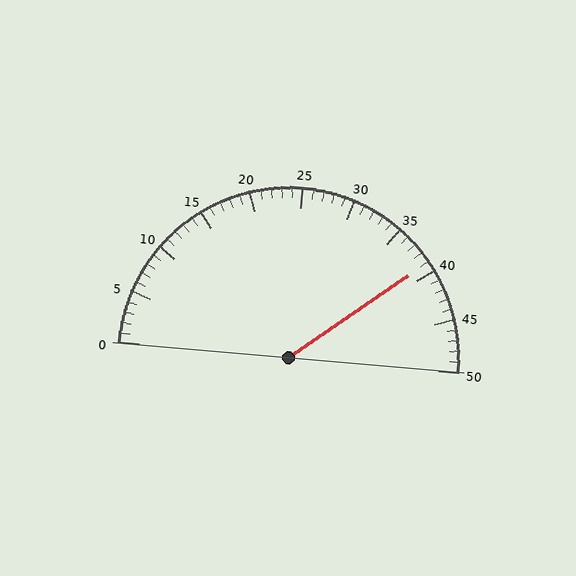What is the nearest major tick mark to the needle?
The nearest major tick mark is 40.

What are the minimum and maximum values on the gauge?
The gauge ranges from 0 to 50.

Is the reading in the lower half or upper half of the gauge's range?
The reading is in the upper half of the range (0 to 50).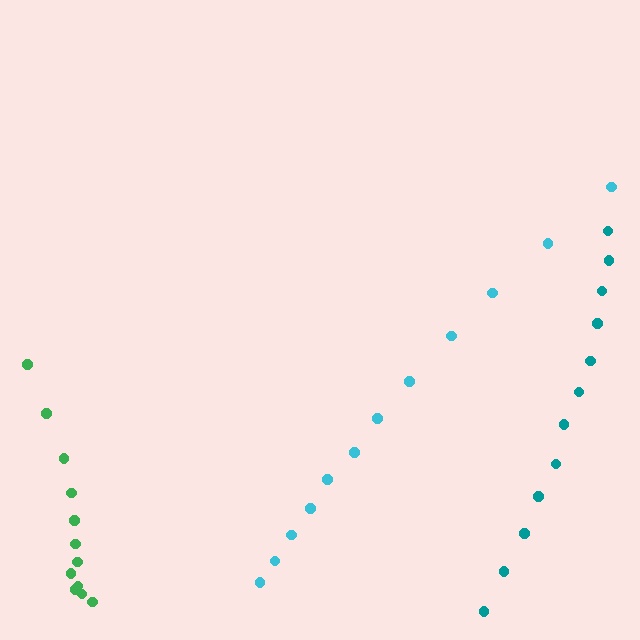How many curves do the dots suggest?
There are 3 distinct paths.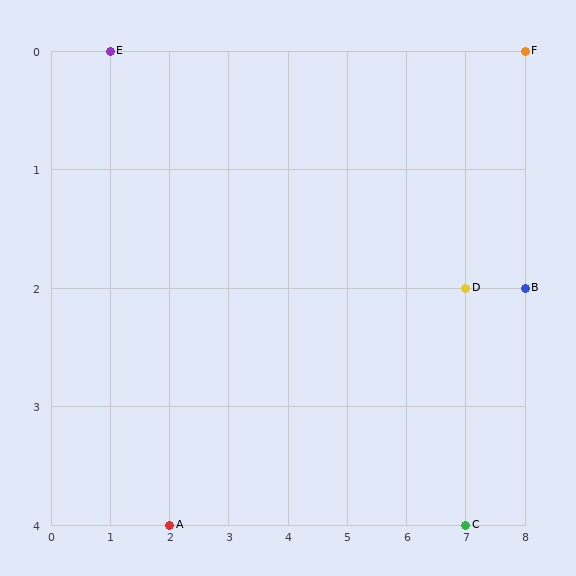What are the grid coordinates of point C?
Point C is at grid coordinates (7, 4).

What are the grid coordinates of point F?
Point F is at grid coordinates (8, 0).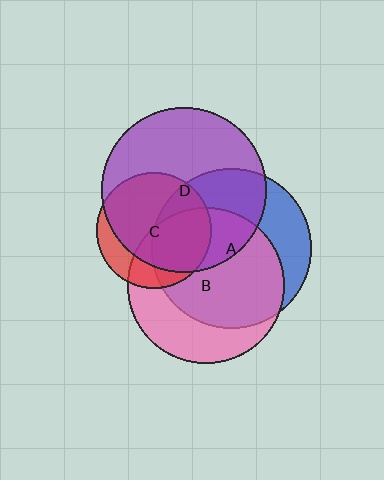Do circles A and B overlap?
Yes.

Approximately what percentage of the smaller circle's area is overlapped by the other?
Approximately 65%.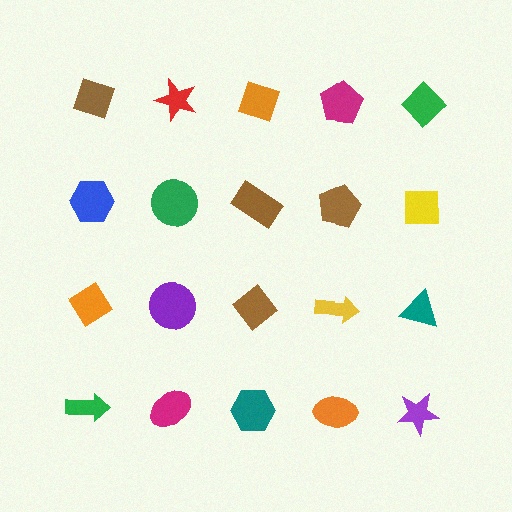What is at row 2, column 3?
A brown rectangle.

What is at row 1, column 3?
An orange diamond.